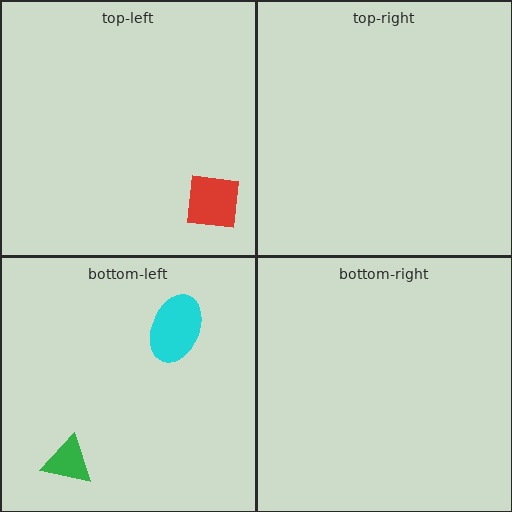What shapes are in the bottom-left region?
The green triangle, the cyan ellipse.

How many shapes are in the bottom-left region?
2.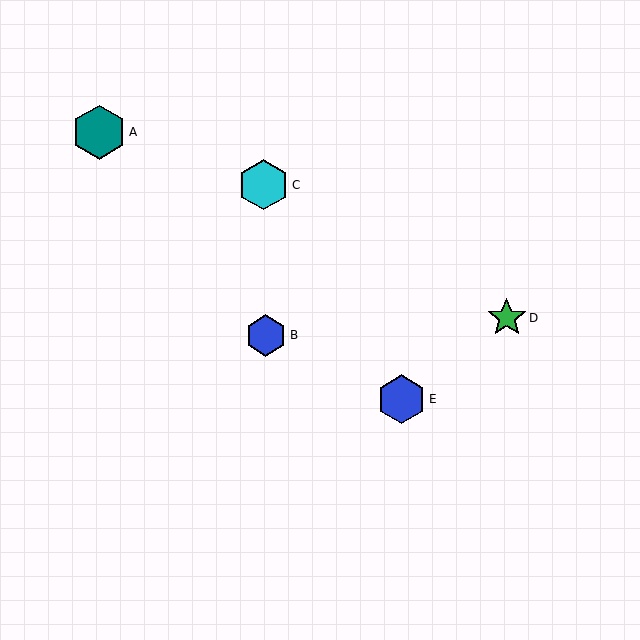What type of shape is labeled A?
Shape A is a teal hexagon.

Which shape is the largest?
The teal hexagon (labeled A) is the largest.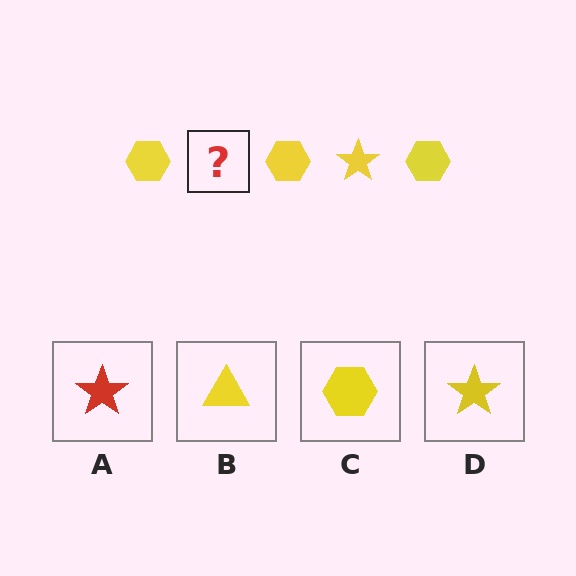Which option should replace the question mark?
Option D.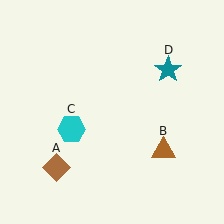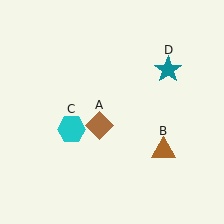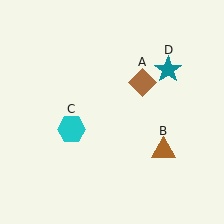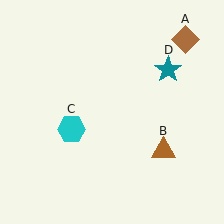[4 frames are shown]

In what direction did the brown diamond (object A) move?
The brown diamond (object A) moved up and to the right.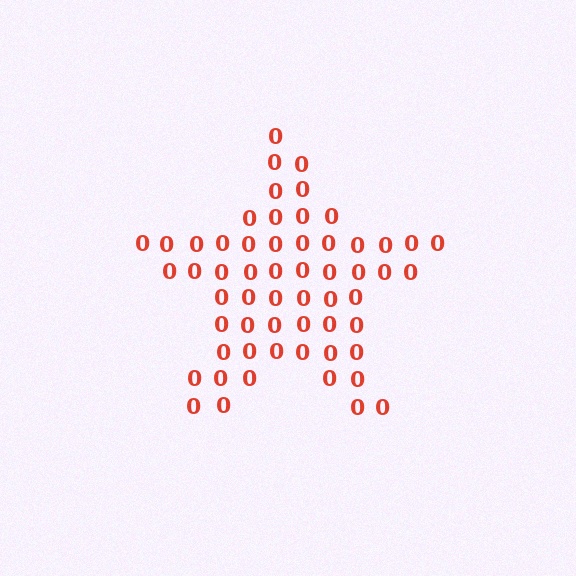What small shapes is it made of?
It is made of small digit 0's.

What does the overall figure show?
The overall figure shows a star.